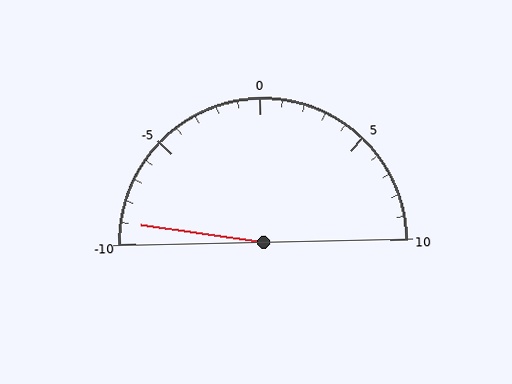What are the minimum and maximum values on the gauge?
The gauge ranges from -10 to 10.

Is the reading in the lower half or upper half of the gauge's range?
The reading is in the lower half of the range (-10 to 10).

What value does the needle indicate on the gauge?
The needle indicates approximately -9.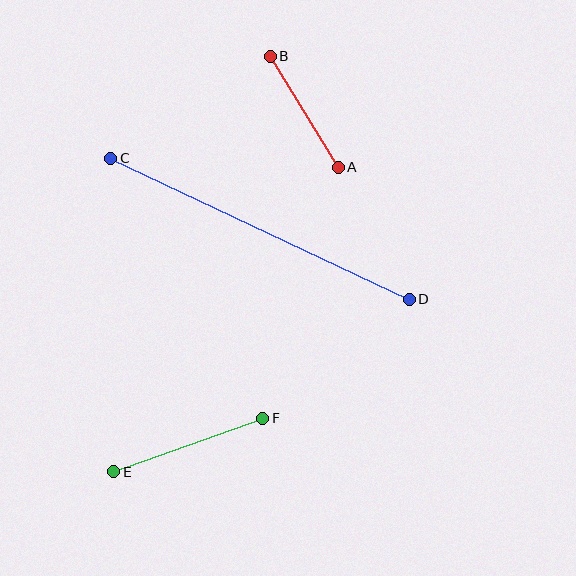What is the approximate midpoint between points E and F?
The midpoint is at approximately (188, 445) pixels.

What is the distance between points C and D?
The distance is approximately 330 pixels.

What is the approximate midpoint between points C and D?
The midpoint is at approximately (260, 229) pixels.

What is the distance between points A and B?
The distance is approximately 130 pixels.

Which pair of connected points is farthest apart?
Points C and D are farthest apart.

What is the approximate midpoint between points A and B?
The midpoint is at approximately (304, 112) pixels.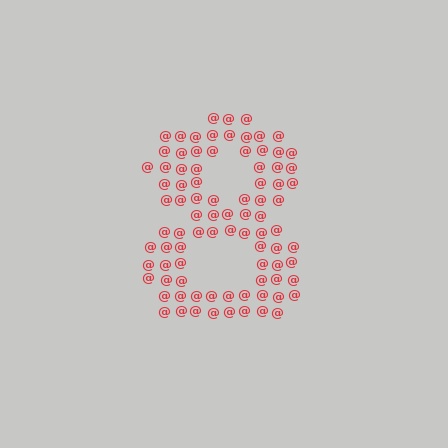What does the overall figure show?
The overall figure shows the digit 8.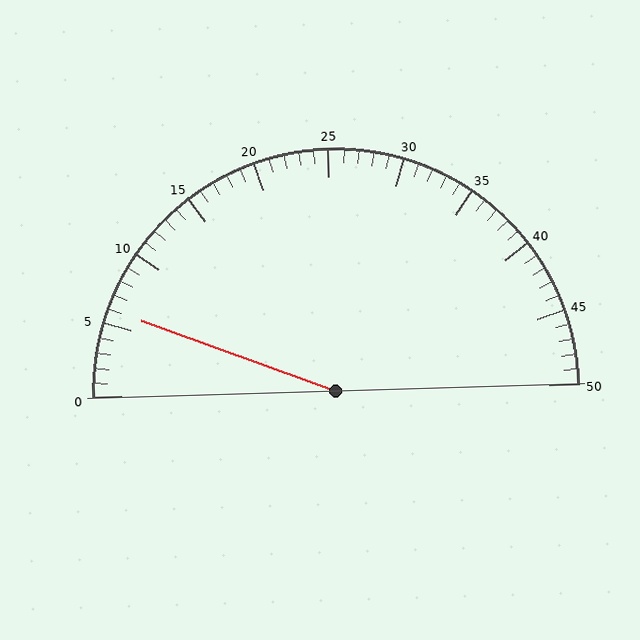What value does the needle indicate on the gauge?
The needle indicates approximately 6.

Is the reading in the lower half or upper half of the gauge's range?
The reading is in the lower half of the range (0 to 50).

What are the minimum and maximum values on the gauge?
The gauge ranges from 0 to 50.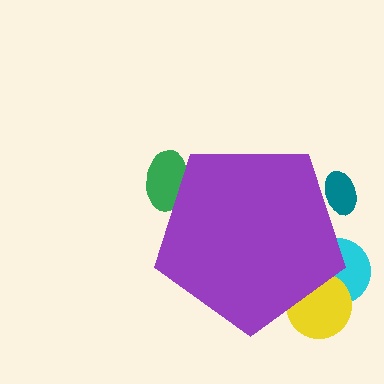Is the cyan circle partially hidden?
Yes, the cyan circle is partially hidden behind the purple pentagon.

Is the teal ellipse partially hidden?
Yes, the teal ellipse is partially hidden behind the purple pentagon.